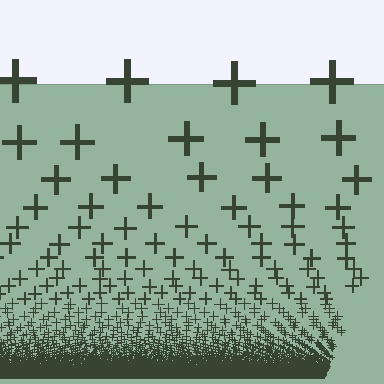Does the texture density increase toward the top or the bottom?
Density increases toward the bottom.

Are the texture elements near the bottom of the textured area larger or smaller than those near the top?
Smaller. The gradient is inverted — elements near the bottom are smaller and denser.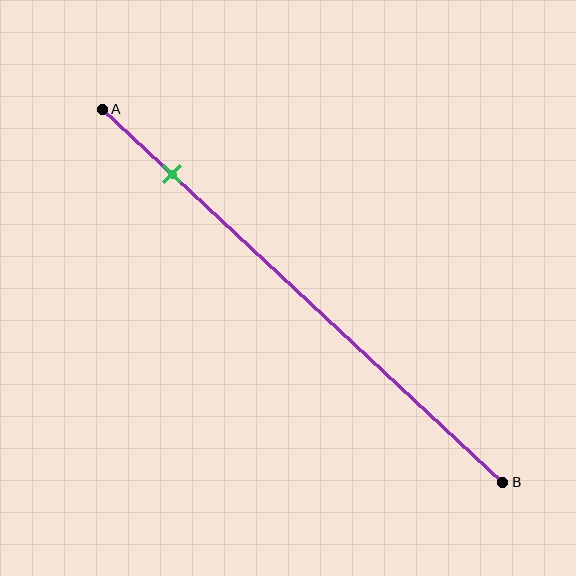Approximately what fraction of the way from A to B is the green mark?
The green mark is approximately 15% of the way from A to B.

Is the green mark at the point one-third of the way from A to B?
No, the mark is at about 15% from A, not at the 33% one-third point.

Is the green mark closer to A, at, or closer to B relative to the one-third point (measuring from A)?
The green mark is closer to point A than the one-third point of segment AB.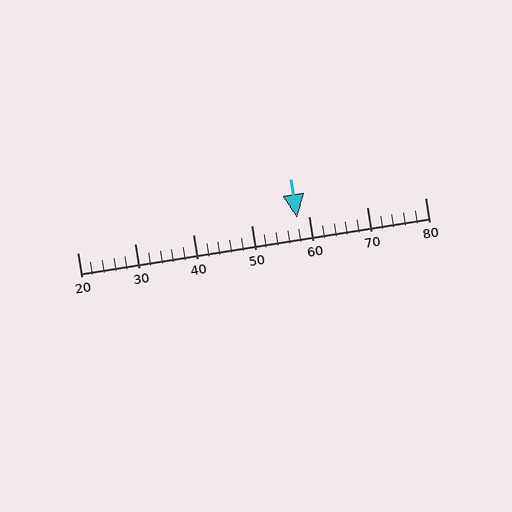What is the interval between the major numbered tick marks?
The major tick marks are spaced 10 units apart.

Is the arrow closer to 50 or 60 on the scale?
The arrow is closer to 60.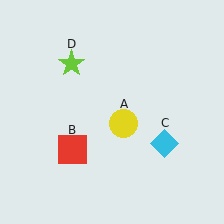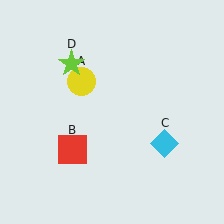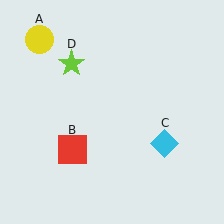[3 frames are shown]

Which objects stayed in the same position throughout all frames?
Red square (object B) and cyan diamond (object C) and lime star (object D) remained stationary.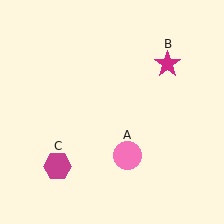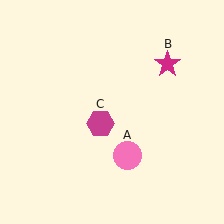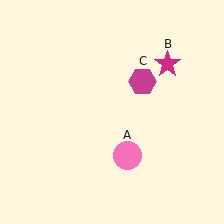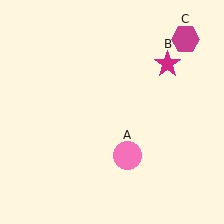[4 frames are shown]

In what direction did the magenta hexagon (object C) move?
The magenta hexagon (object C) moved up and to the right.